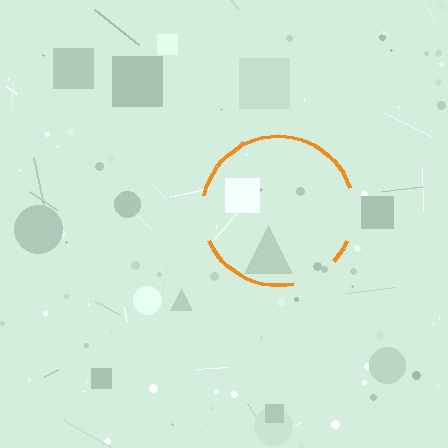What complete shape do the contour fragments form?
The contour fragments form a circle.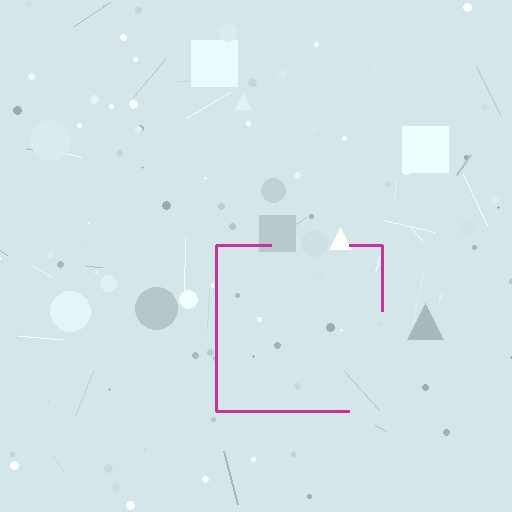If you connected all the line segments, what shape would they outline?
They would outline a square.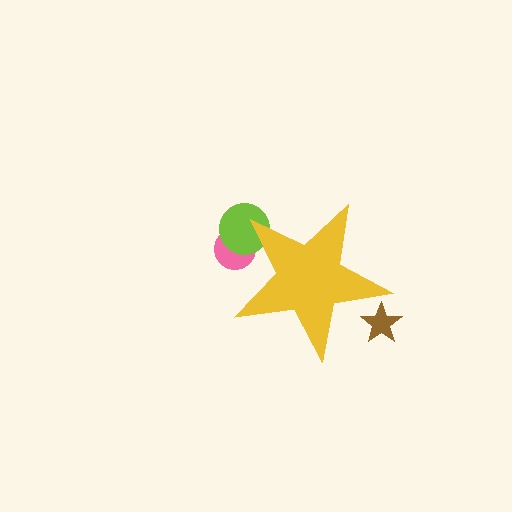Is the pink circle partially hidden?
Yes, the pink circle is partially hidden behind the yellow star.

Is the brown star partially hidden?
Yes, the brown star is partially hidden behind the yellow star.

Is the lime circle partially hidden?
Yes, the lime circle is partially hidden behind the yellow star.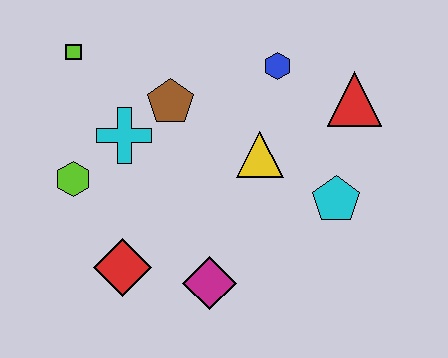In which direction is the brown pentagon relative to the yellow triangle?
The brown pentagon is to the left of the yellow triangle.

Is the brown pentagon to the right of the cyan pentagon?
No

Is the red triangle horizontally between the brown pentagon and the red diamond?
No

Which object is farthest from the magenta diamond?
The lime square is farthest from the magenta diamond.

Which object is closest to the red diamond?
The magenta diamond is closest to the red diamond.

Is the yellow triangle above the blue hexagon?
No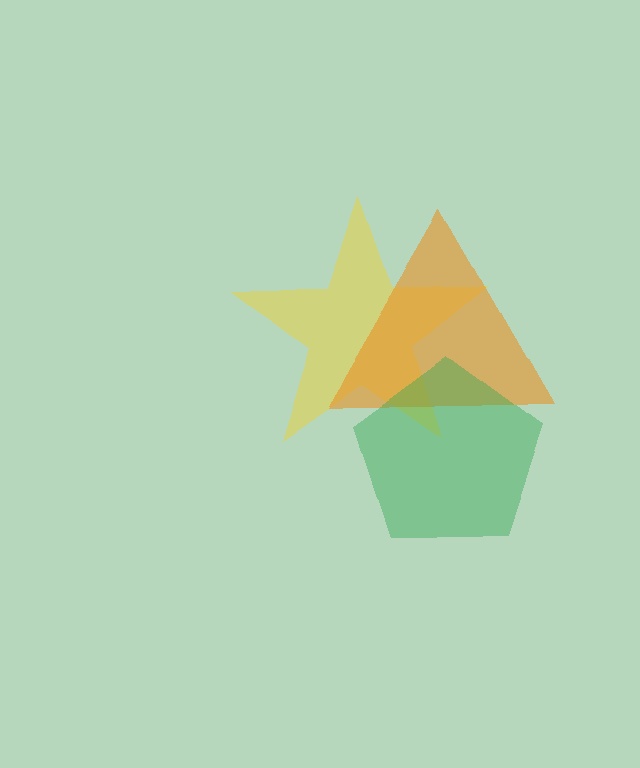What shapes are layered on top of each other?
The layered shapes are: a yellow star, an orange triangle, a green pentagon.